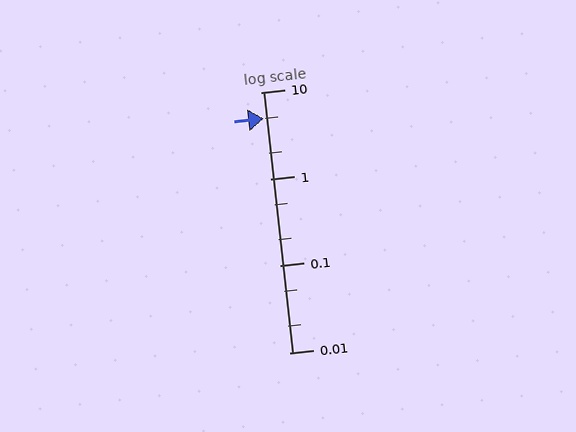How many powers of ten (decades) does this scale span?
The scale spans 3 decades, from 0.01 to 10.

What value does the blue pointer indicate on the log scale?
The pointer indicates approximately 5.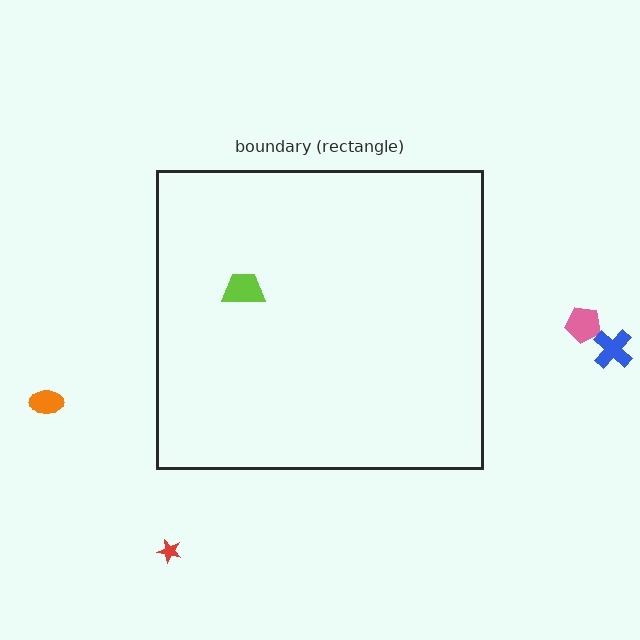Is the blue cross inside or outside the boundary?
Outside.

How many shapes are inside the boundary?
1 inside, 4 outside.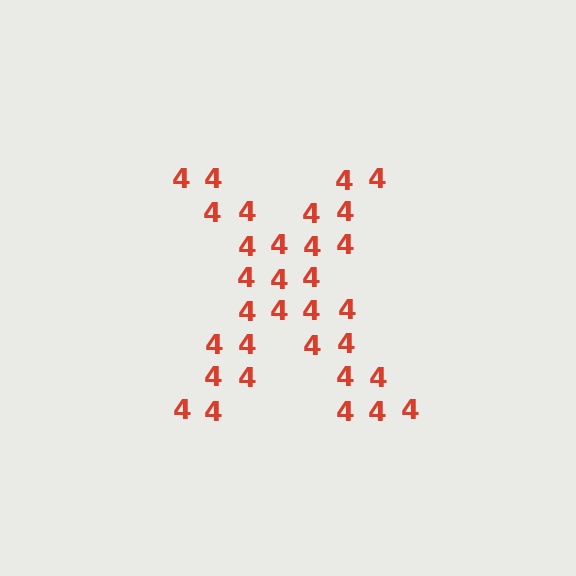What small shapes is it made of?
It is made of small digit 4's.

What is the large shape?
The large shape is the letter X.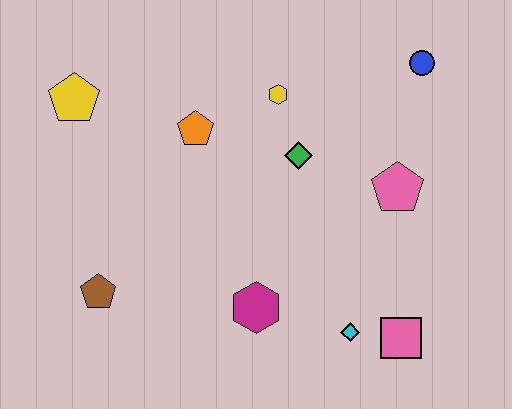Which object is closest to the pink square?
The cyan diamond is closest to the pink square.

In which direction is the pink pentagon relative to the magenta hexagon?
The pink pentagon is to the right of the magenta hexagon.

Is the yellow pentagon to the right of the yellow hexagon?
No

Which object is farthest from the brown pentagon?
The blue circle is farthest from the brown pentagon.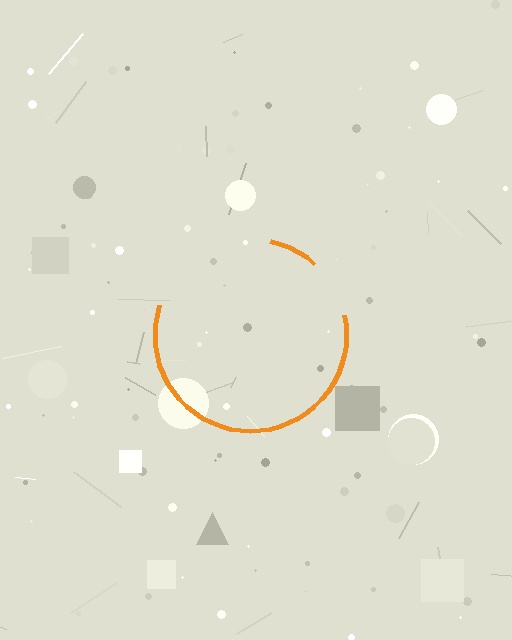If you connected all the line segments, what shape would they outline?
They would outline a circle.